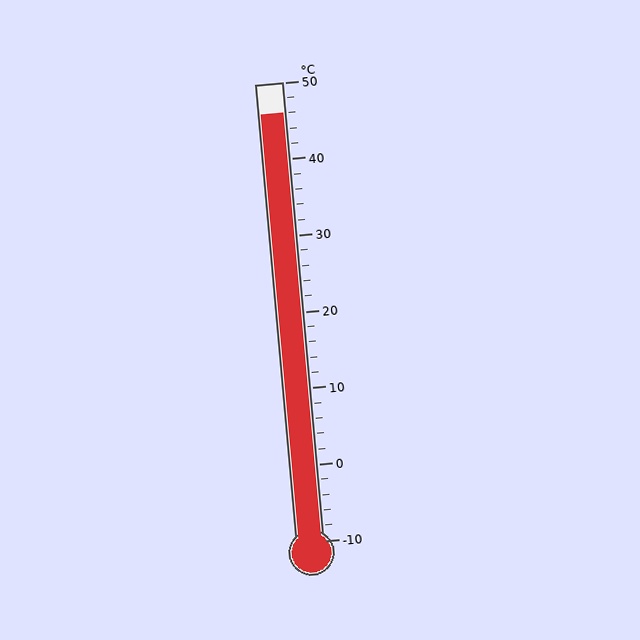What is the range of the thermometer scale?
The thermometer scale ranges from -10°C to 50°C.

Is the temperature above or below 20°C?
The temperature is above 20°C.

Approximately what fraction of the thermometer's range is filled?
The thermometer is filled to approximately 95% of its range.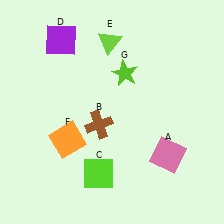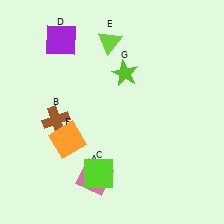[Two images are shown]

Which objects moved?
The objects that moved are: the pink square (A), the brown cross (B).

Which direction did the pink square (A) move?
The pink square (A) moved left.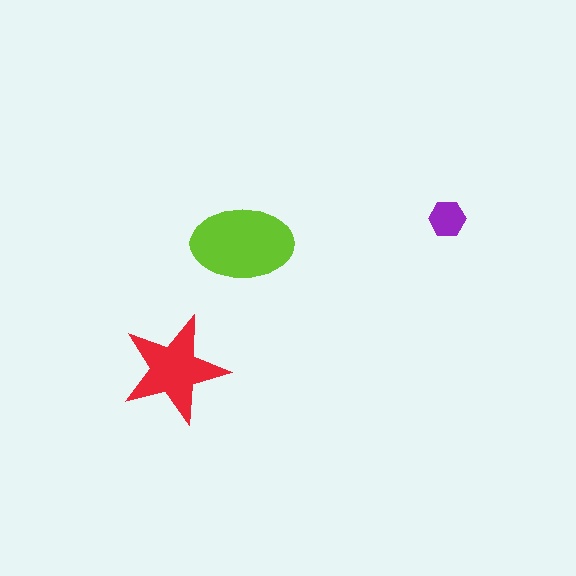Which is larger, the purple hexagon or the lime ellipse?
The lime ellipse.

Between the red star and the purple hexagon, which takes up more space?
The red star.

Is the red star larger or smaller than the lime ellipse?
Smaller.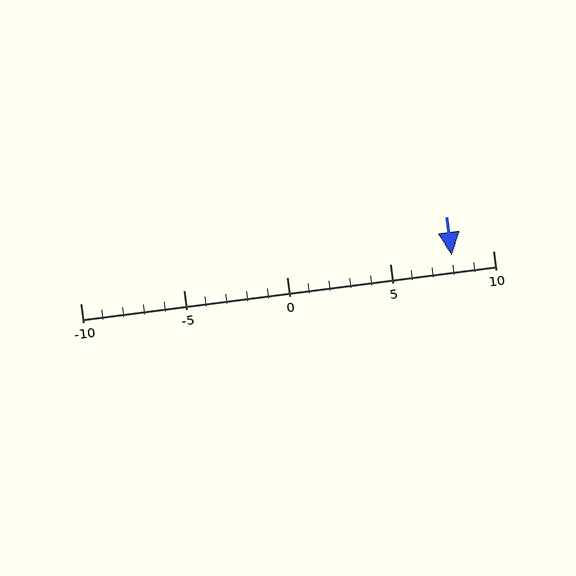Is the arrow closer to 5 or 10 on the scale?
The arrow is closer to 10.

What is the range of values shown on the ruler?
The ruler shows values from -10 to 10.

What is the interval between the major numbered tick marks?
The major tick marks are spaced 5 units apart.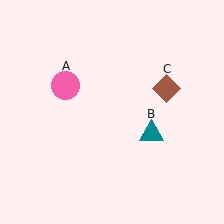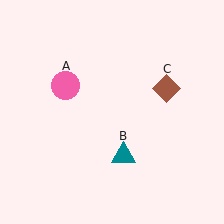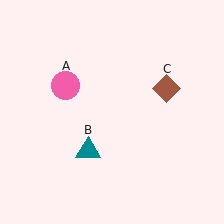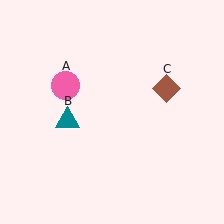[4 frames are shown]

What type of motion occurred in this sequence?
The teal triangle (object B) rotated clockwise around the center of the scene.